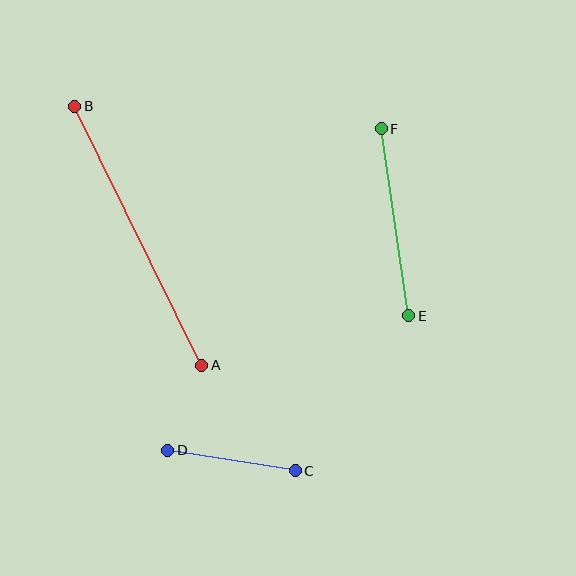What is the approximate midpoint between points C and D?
The midpoint is at approximately (231, 461) pixels.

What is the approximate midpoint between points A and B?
The midpoint is at approximately (138, 236) pixels.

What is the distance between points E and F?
The distance is approximately 189 pixels.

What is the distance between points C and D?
The distance is approximately 129 pixels.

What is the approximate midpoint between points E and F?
The midpoint is at approximately (395, 222) pixels.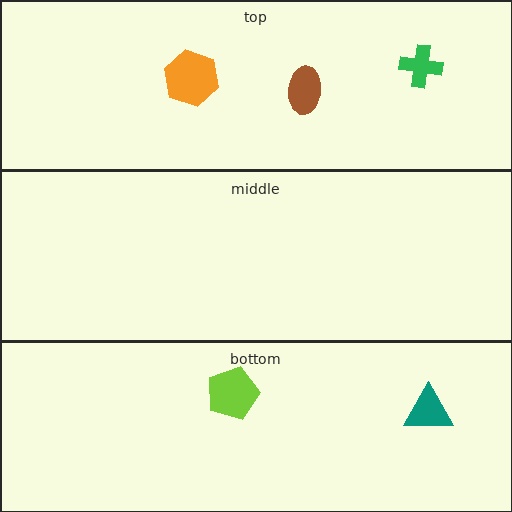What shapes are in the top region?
The green cross, the brown ellipse, the orange hexagon.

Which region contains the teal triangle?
The bottom region.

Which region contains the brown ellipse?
The top region.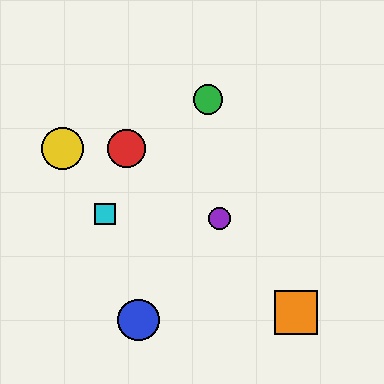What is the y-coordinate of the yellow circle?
The yellow circle is at y≈149.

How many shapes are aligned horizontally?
2 shapes (the red circle, the yellow circle) are aligned horizontally.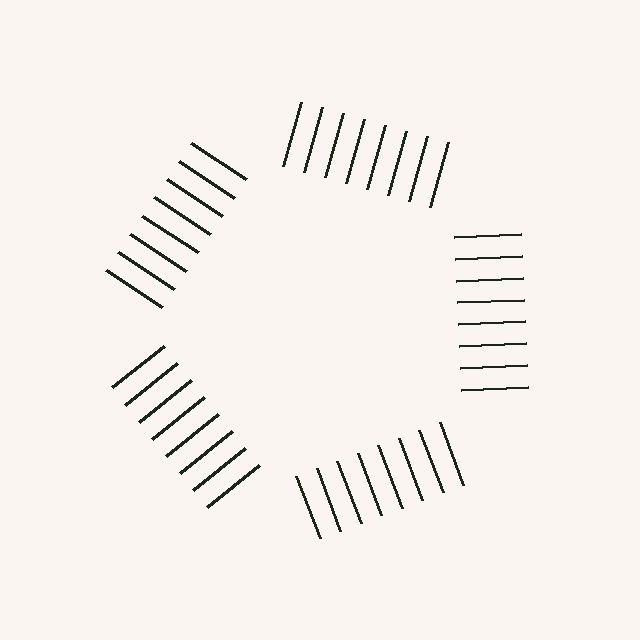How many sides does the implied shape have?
5 sides — the line-ends trace a pentagon.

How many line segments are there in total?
40 — 8 along each of the 5 edges.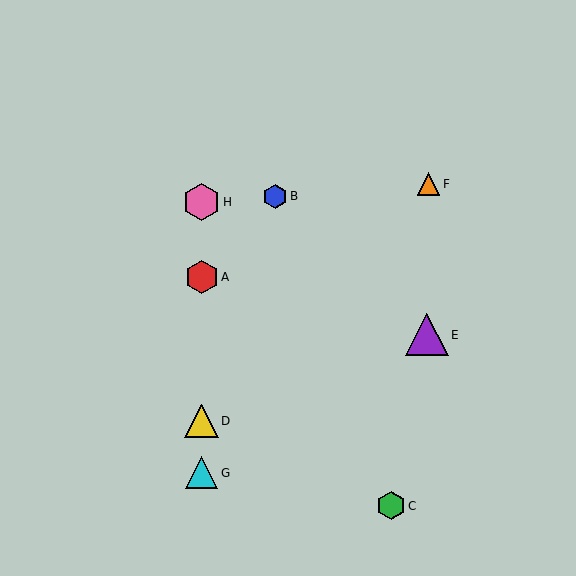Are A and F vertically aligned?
No, A is at x≈202 and F is at x≈429.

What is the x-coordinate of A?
Object A is at x≈202.